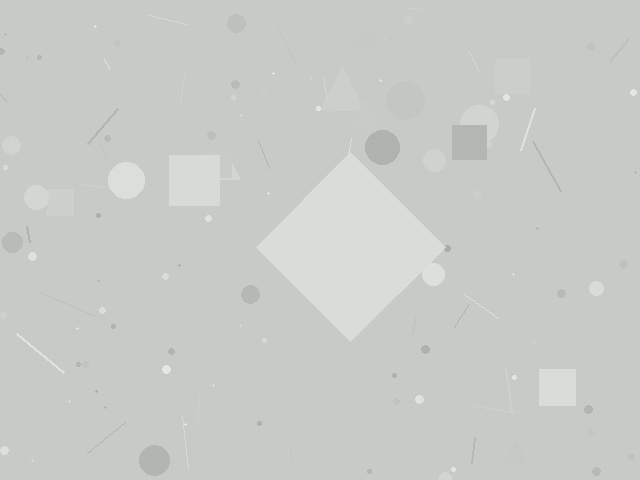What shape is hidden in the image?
A diamond is hidden in the image.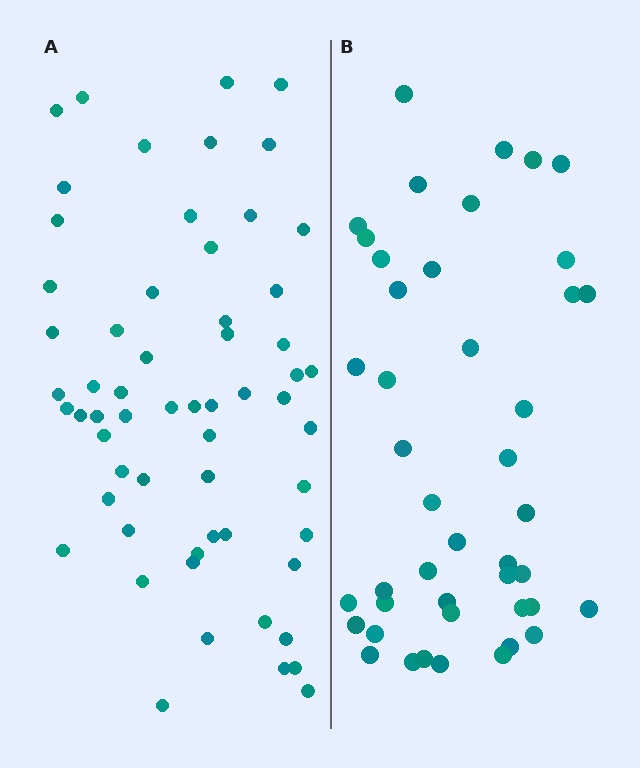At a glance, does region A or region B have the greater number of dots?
Region A (the left region) has more dots.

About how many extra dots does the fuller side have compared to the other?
Region A has approximately 15 more dots than region B.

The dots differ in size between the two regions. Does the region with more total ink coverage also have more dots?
No. Region B has more total ink coverage because its dots are larger, but region A actually contains more individual dots. Total area can be misleading — the number of items is what matters here.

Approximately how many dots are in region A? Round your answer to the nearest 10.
About 60 dots.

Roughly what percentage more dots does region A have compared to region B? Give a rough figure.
About 35% more.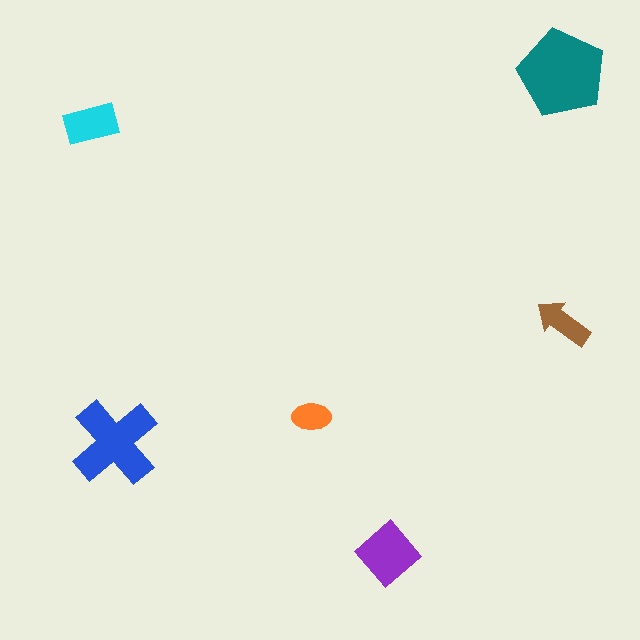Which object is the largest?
The teal pentagon.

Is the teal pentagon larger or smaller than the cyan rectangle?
Larger.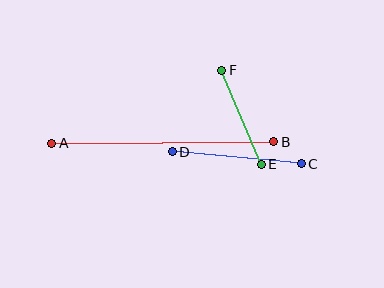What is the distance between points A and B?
The distance is approximately 222 pixels.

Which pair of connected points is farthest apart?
Points A and B are farthest apart.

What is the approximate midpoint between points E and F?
The midpoint is at approximately (241, 117) pixels.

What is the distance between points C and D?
The distance is approximately 129 pixels.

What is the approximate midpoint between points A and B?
The midpoint is at approximately (163, 142) pixels.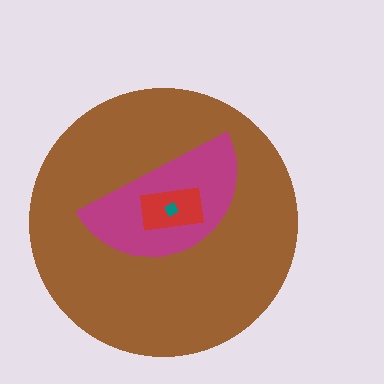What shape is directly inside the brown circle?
The magenta semicircle.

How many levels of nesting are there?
4.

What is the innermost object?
The teal diamond.